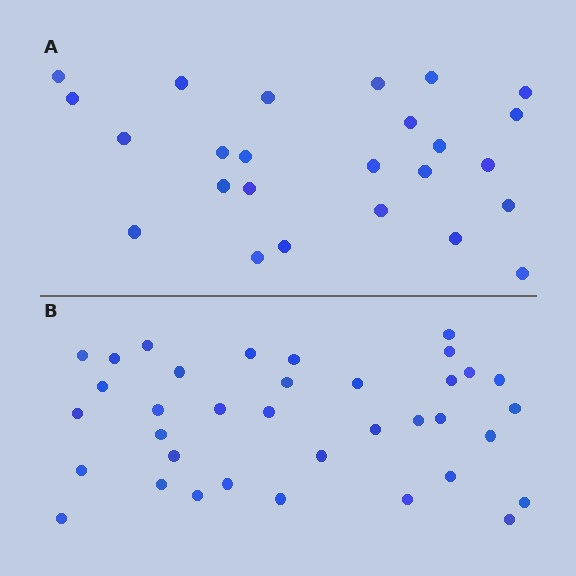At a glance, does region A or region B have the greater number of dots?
Region B (the bottom region) has more dots.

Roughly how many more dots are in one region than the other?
Region B has roughly 12 or so more dots than region A.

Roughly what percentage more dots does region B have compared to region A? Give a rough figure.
About 45% more.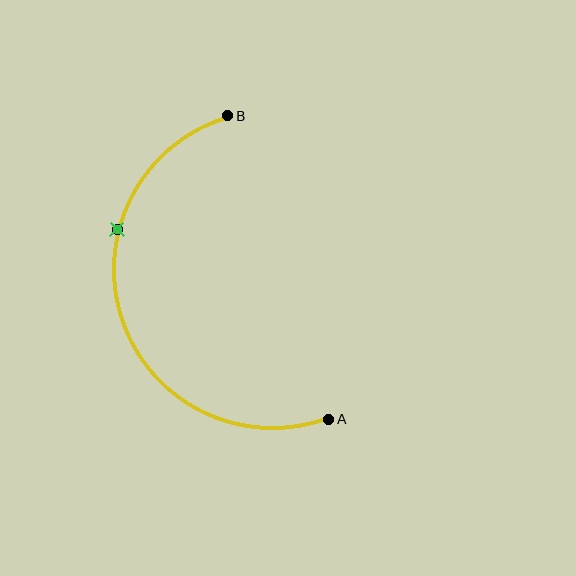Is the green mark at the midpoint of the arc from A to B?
No. The green mark lies on the arc but is closer to endpoint B. The arc midpoint would be at the point on the curve equidistant along the arc from both A and B.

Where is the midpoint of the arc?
The arc midpoint is the point on the curve farthest from the straight line joining A and B. It sits to the left of that line.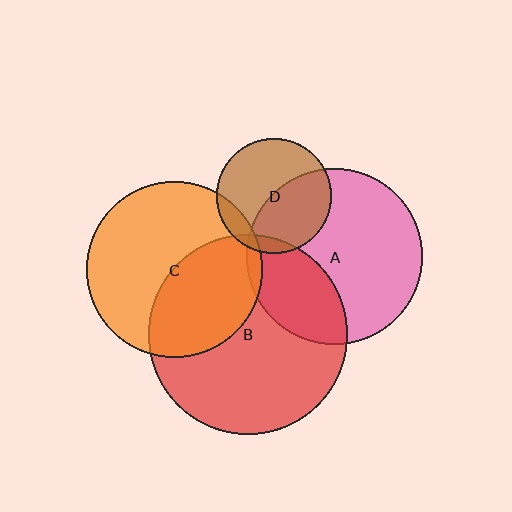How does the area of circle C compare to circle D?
Approximately 2.3 times.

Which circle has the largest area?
Circle B (red).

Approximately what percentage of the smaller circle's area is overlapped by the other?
Approximately 5%.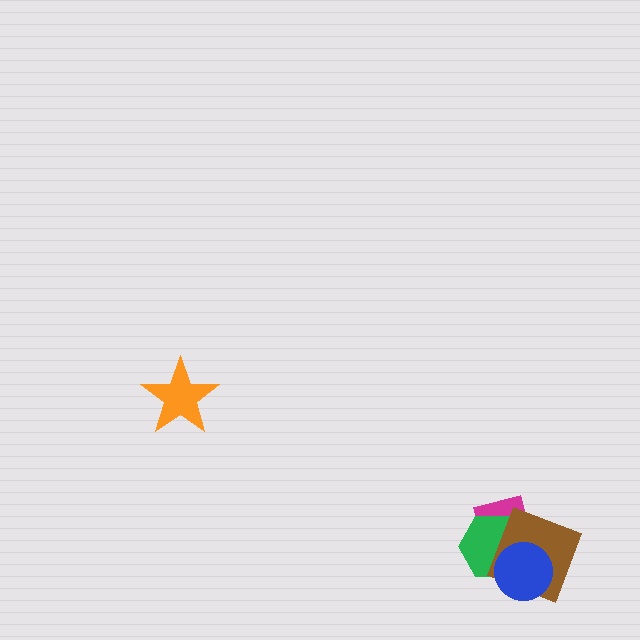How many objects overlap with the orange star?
0 objects overlap with the orange star.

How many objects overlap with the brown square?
3 objects overlap with the brown square.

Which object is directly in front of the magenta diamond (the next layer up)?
The green hexagon is directly in front of the magenta diamond.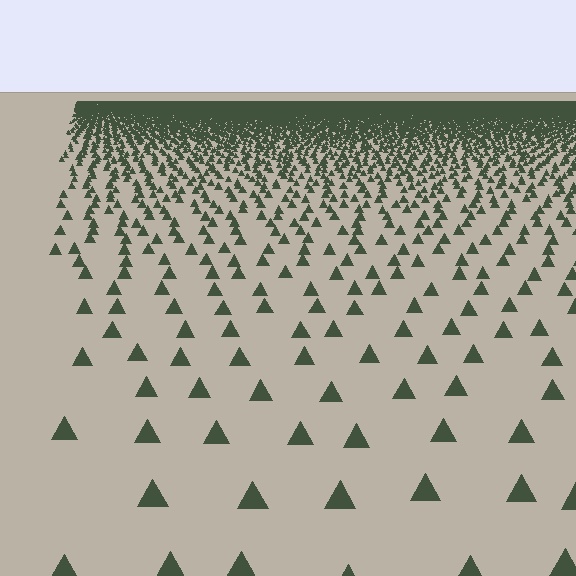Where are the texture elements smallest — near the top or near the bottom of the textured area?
Near the top.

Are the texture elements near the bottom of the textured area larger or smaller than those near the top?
Larger. Near the bottom, elements are closer to the viewer and appear at a bigger on-screen size.